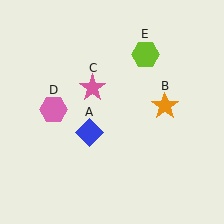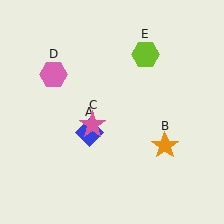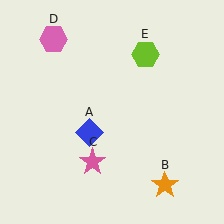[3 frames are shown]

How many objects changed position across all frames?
3 objects changed position: orange star (object B), pink star (object C), pink hexagon (object D).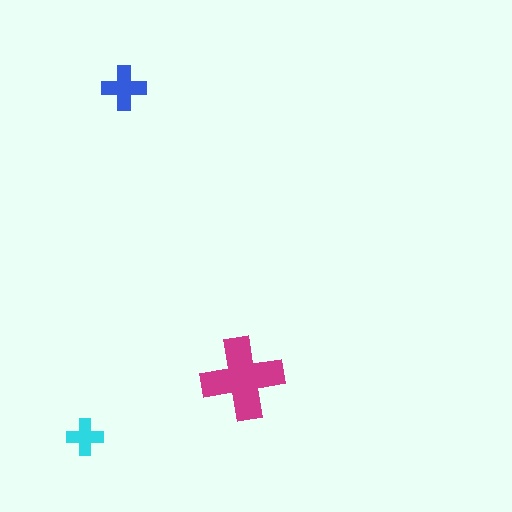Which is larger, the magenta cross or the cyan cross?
The magenta one.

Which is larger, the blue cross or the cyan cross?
The blue one.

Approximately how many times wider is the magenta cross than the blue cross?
About 2 times wider.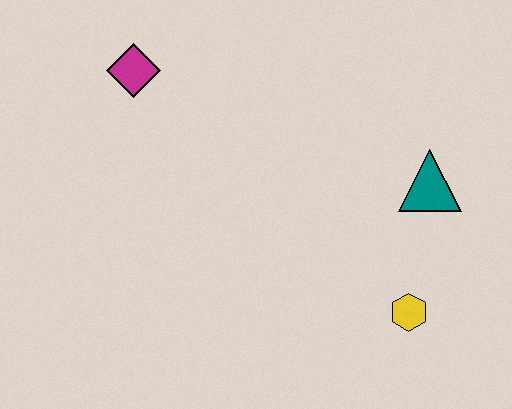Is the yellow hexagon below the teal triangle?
Yes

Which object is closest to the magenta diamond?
The teal triangle is closest to the magenta diamond.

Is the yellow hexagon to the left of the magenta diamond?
No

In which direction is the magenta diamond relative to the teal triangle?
The magenta diamond is to the left of the teal triangle.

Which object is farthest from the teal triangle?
The magenta diamond is farthest from the teal triangle.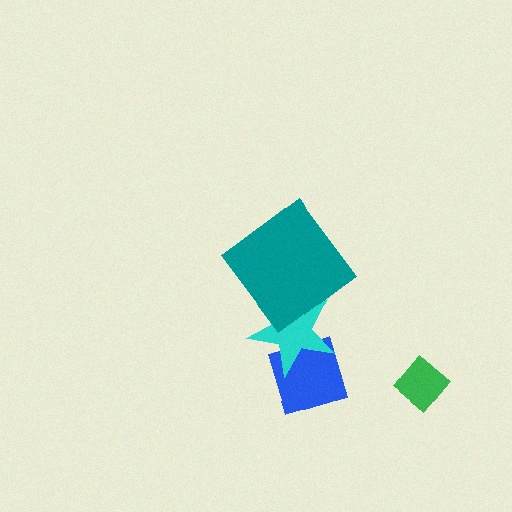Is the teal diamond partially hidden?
No, no other shape covers it.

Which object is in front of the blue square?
The cyan star is in front of the blue square.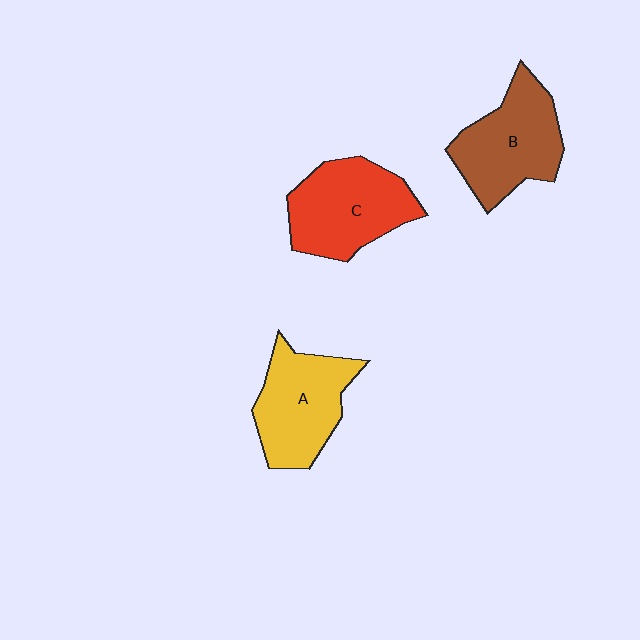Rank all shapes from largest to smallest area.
From largest to smallest: C (red), B (brown), A (yellow).